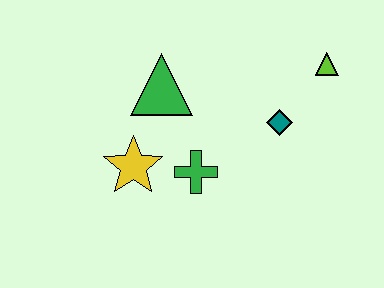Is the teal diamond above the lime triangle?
No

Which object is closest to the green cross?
The yellow star is closest to the green cross.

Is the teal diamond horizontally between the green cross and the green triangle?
No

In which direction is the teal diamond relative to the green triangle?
The teal diamond is to the right of the green triangle.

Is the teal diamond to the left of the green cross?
No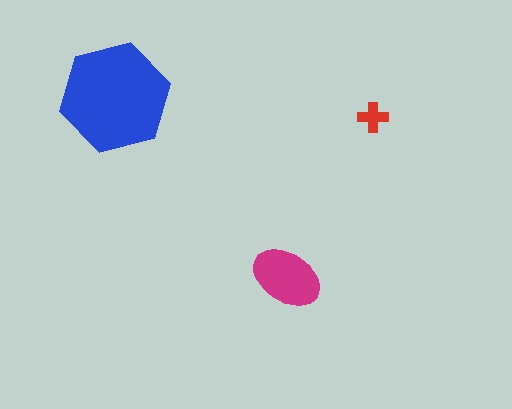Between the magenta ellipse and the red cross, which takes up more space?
The magenta ellipse.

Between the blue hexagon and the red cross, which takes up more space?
The blue hexagon.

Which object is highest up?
The blue hexagon is topmost.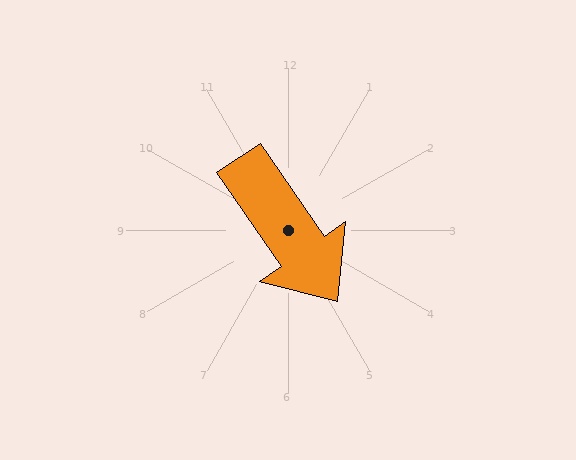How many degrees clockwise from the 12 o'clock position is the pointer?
Approximately 145 degrees.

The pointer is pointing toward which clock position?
Roughly 5 o'clock.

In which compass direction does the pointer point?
Southeast.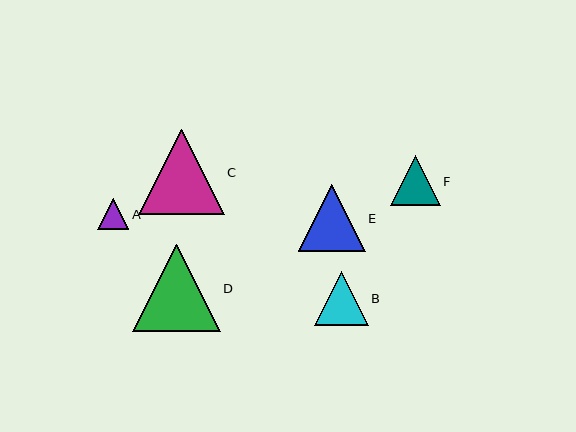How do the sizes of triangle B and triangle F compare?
Triangle B and triangle F are approximately the same size.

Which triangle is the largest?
Triangle D is the largest with a size of approximately 87 pixels.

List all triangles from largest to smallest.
From largest to smallest: D, C, E, B, F, A.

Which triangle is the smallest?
Triangle A is the smallest with a size of approximately 31 pixels.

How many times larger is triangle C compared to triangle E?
Triangle C is approximately 1.3 times the size of triangle E.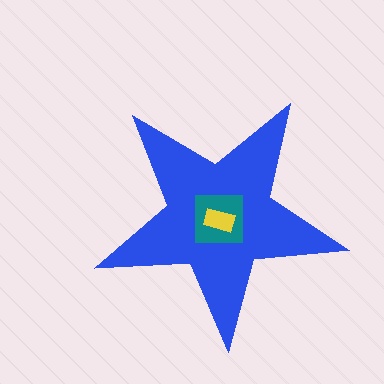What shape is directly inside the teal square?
The yellow rectangle.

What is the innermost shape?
The yellow rectangle.